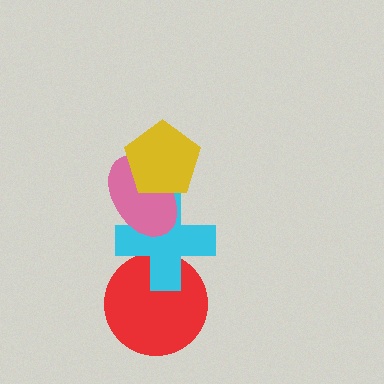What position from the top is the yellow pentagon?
The yellow pentagon is 1st from the top.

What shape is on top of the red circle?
The cyan cross is on top of the red circle.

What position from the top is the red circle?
The red circle is 4th from the top.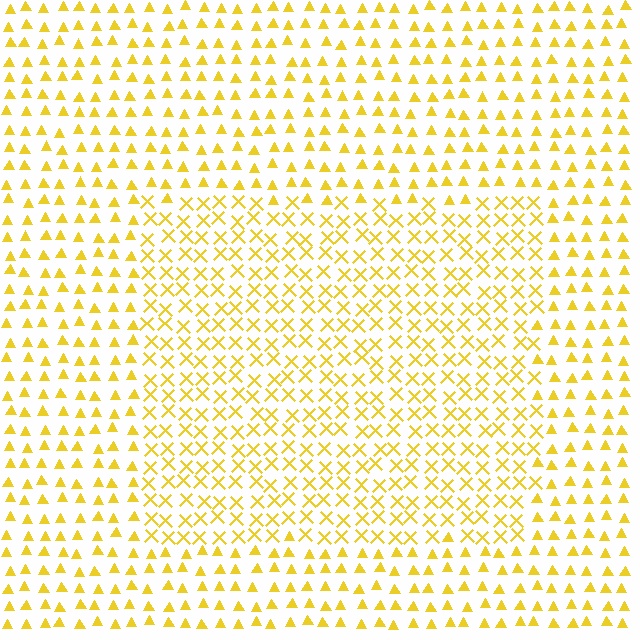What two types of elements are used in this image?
The image uses X marks inside the rectangle region and triangles outside it.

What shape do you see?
I see a rectangle.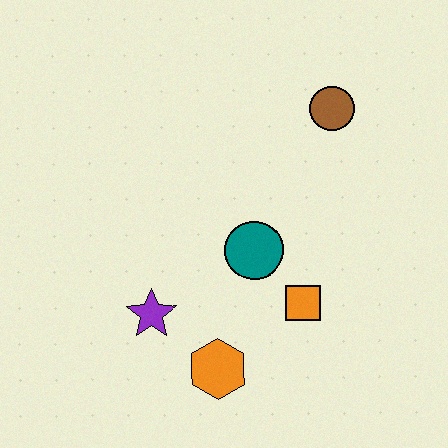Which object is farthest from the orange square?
The brown circle is farthest from the orange square.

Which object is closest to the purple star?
The orange hexagon is closest to the purple star.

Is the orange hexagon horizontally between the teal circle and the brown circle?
No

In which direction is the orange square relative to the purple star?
The orange square is to the right of the purple star.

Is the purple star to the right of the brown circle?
No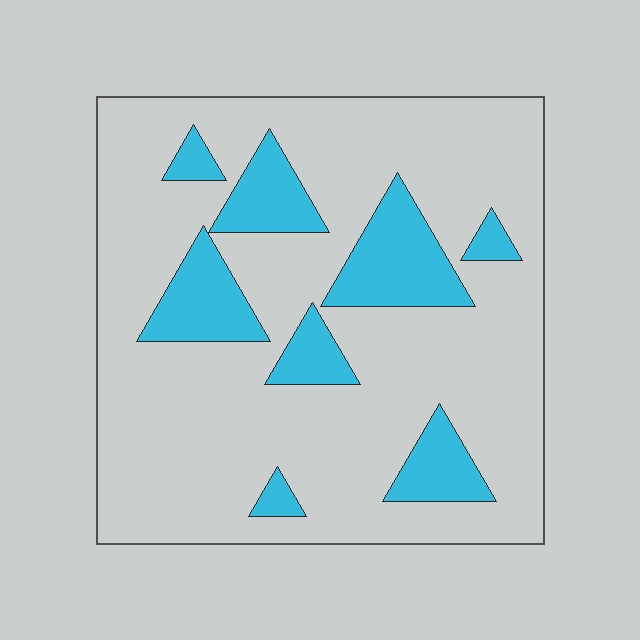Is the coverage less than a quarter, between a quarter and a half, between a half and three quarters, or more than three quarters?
Less than a quarter.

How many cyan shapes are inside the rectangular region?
8.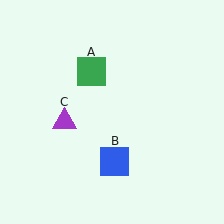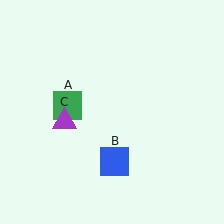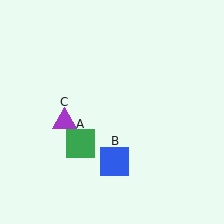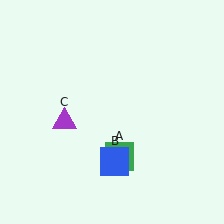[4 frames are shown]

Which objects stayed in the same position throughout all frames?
Blue square (object B) and purple triangle (object C) remained stationary.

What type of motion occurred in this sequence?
The green square (object A) rotated counterclockwise around the center of the scene.